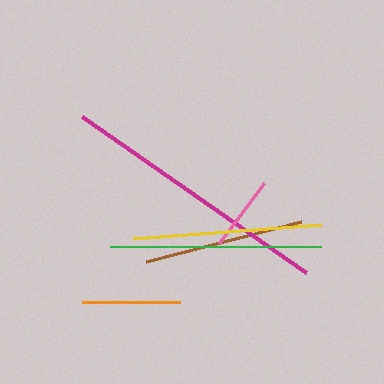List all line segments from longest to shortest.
From longest to shortest: magenta, green, yellow, brown, orange, pink.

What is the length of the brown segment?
The brown segment is approximately 160 pixels long.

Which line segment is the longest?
The magenta line is the longest at approximately 274 pixels.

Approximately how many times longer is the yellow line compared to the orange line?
The yellow line is approximately 1.9 times the length of the orange line.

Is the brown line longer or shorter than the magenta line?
The magenta line is longer than the brown line.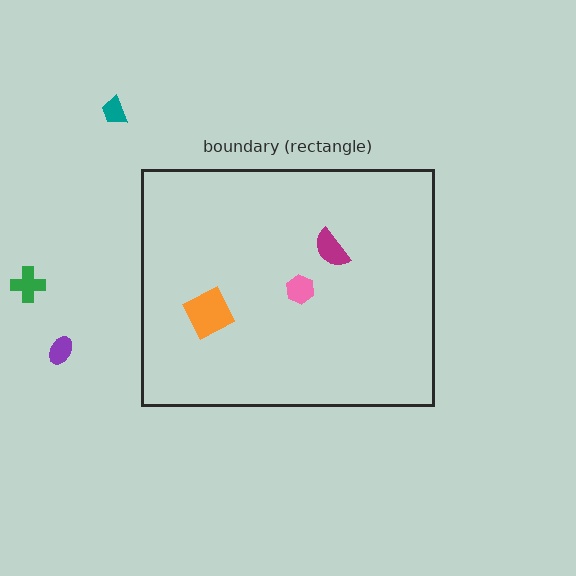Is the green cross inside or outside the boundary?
Outside.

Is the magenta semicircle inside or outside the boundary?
Inside.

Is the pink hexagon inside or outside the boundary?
Inside.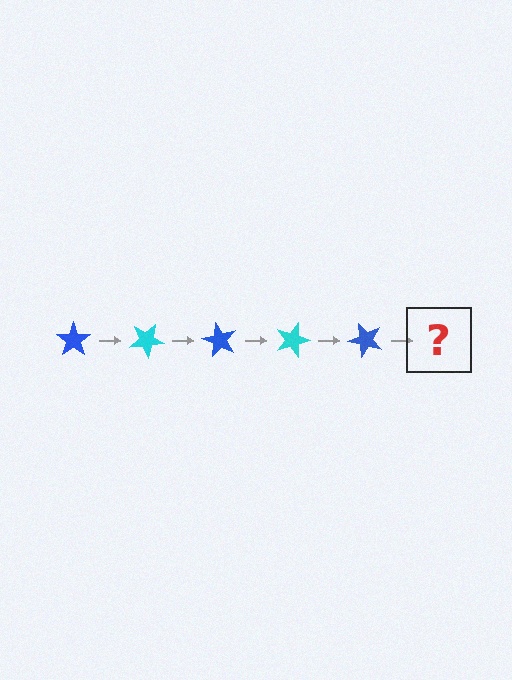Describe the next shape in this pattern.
It should be a cyan star, rotated 150 degrees from the start.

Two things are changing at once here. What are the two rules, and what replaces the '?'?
The two rules are that it rotates 30 degrees each step and the color cycles through blue and cyan. The '?' should be a cyan star, rotated 150 degrees from the start.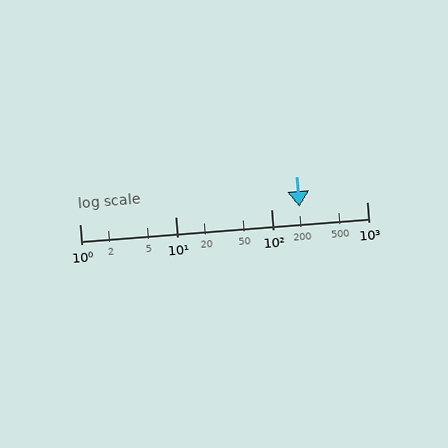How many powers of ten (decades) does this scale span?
The scale spans 3 decades, from 1 to 1000.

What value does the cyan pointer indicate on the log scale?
The pointer indicates approximately 200.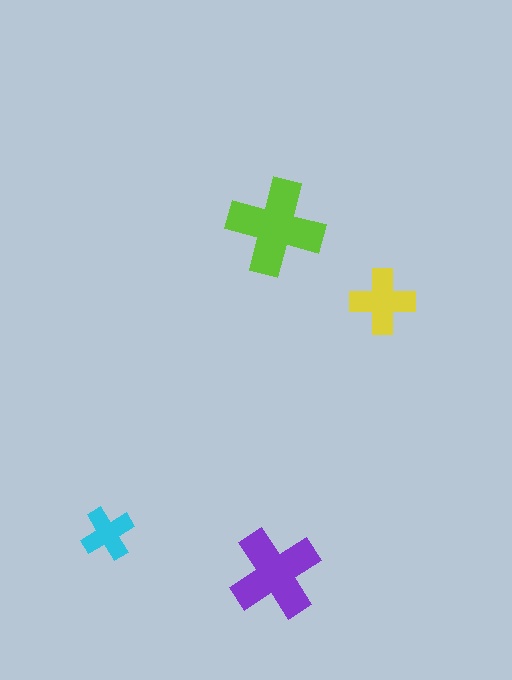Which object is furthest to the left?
The cyan cross is leftmost.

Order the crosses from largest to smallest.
the lime one, the purple one, the yellow one, the cyan one.